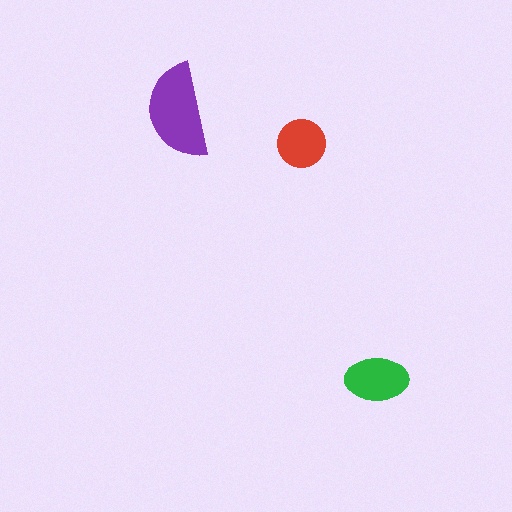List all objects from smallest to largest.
The red circle, the green ellipse, the purple semicircle.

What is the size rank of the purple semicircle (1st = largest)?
1st.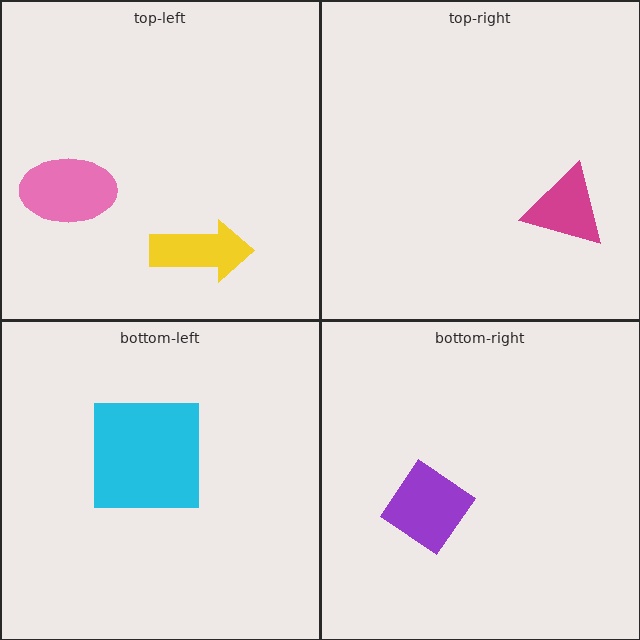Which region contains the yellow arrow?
The top-left region.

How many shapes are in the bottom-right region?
1.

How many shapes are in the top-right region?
1.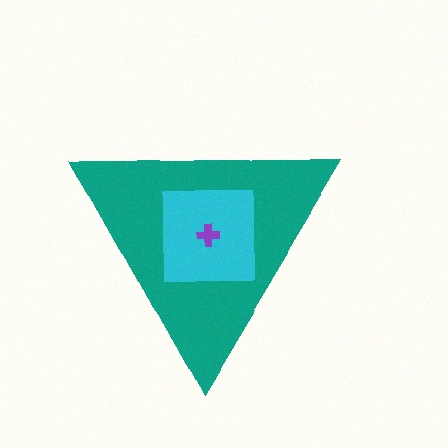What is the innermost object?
The purple cross.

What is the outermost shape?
The teal triangle.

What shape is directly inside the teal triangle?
The cyan square.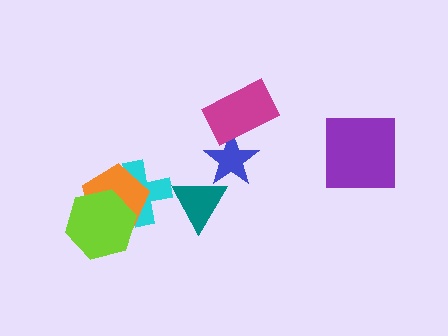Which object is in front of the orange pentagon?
The lime hexagon is in front of the orange pentagon.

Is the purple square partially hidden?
No, no other shape covers it.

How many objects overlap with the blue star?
2 objects overlap with the blue star.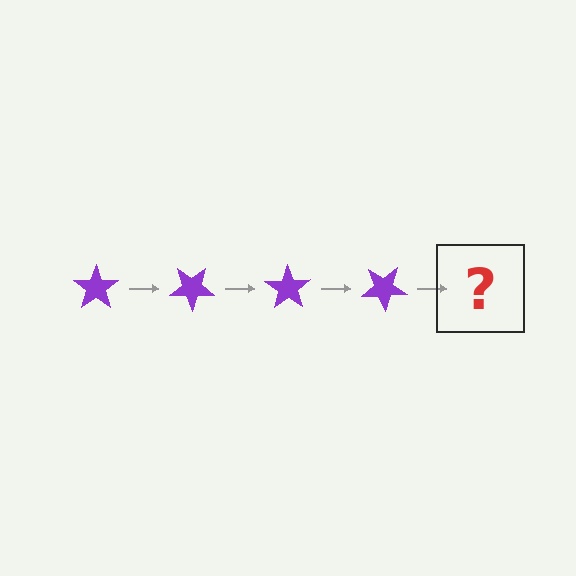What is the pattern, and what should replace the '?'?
The pattern is that the star rotates 35 degrees each step. The '?' should be a purple star rotated 140 degrees.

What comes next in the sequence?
The next element should be a purple star rotated 140 degrees.